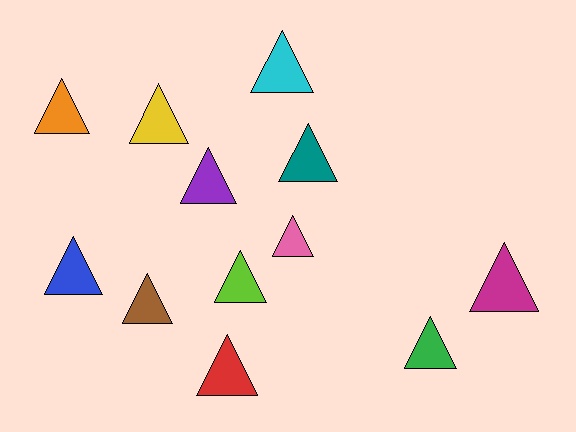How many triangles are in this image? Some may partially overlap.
There are 12 triangles.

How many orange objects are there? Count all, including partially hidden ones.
There is 1 orange object.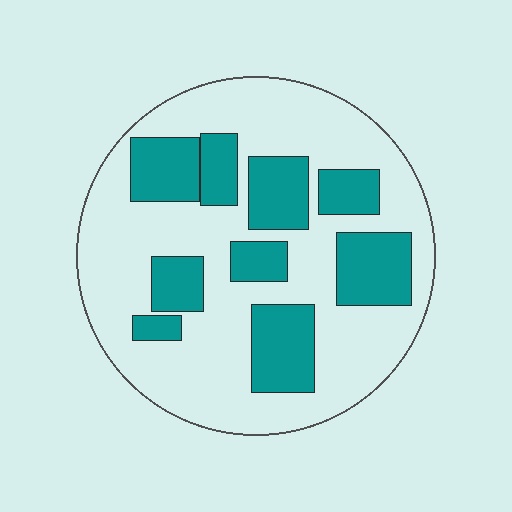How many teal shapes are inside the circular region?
9.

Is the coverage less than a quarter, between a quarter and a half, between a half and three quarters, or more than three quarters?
Between a quarter and a half.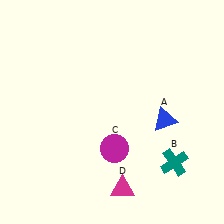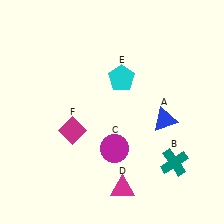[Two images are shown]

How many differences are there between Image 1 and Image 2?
There are 2 differences between the two images.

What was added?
A cyan pentagon (E), a magenta diamond (F) were added in Image 2.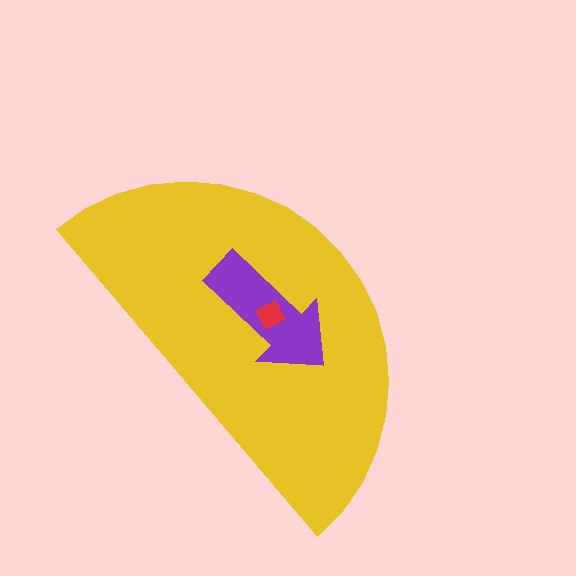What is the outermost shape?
The yellow semicircle.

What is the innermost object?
The red diamond.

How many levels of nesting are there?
3.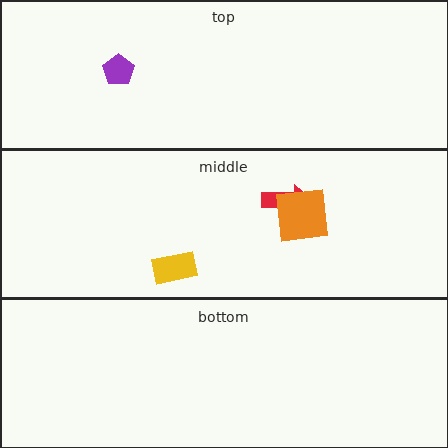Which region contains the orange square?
The middle region.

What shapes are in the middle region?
The red arrow, the orange square, the yellow rectangle.